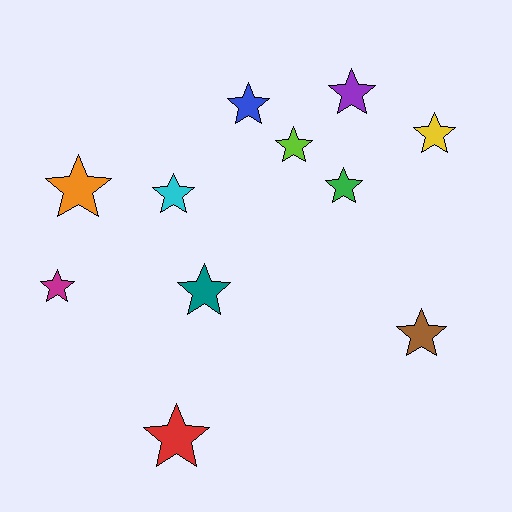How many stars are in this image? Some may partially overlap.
There are 11 stars.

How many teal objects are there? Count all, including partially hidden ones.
There is 1 teal object.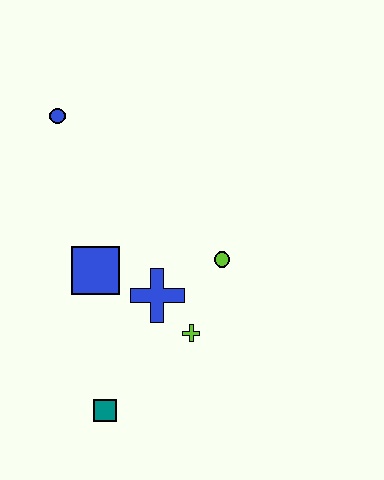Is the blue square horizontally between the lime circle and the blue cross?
No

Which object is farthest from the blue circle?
The teal square is farthest from the blue circle.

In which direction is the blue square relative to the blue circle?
The blue square is below the blue circle.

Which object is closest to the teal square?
The lime cross is closest to the teal square.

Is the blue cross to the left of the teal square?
No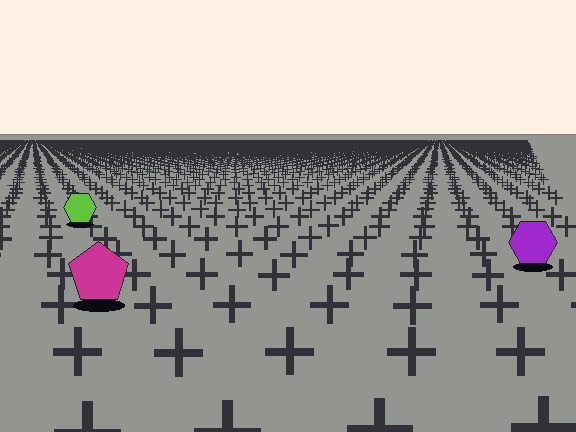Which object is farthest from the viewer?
The lime hexagon is farthest from the viewer. It appears smaller and the ground texture around it is denser.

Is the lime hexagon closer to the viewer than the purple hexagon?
No. The purple hexagon is closer — you can tell from the texture gradient: the ground texture is coarser near it.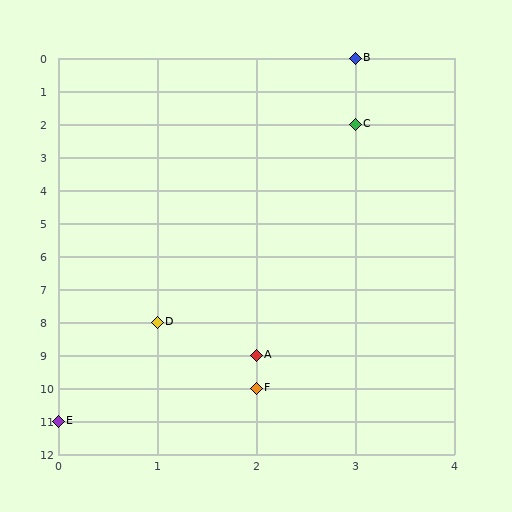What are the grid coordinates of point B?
Point B is at grid coordinates (3, 0).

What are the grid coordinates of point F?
Point F is at grid coordinates (2, 10).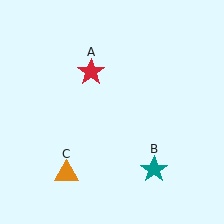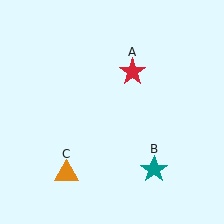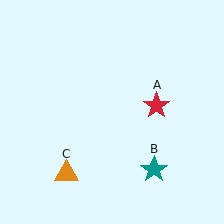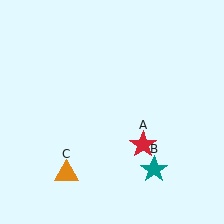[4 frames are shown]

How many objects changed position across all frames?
1 object changed position: red star (object A).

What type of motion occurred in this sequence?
The red star (object A) rotated clockwise around the center of the scene.